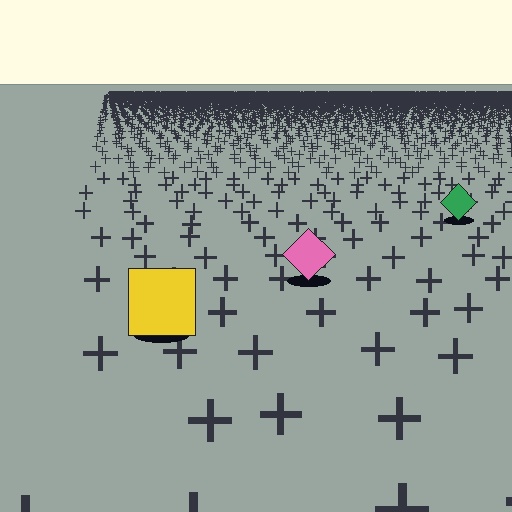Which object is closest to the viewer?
The yellow square is closest. The texture marks near it are larger and more spread out.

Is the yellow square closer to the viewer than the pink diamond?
Yes. The yellow square is closer — you can tell from the texture gradient: the ground texture is coarser near it.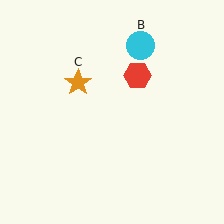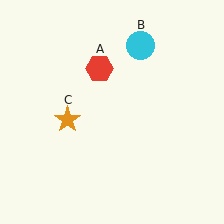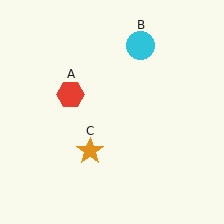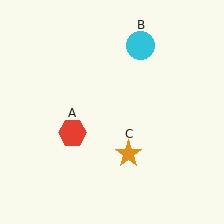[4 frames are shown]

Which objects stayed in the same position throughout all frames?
Cyan circle (object B) remained stationary.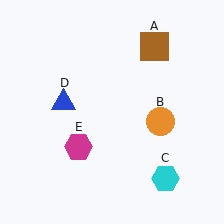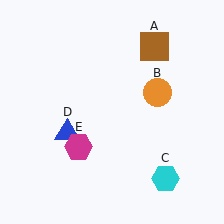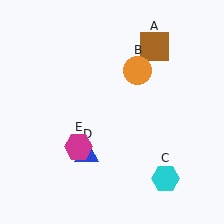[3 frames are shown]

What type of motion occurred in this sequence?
The orange circle (object B), blue triangle (object D) rotated counterclockwise around the center of the scene.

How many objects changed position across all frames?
2 objects changed position: orange circle (object B), blue triangle (object D).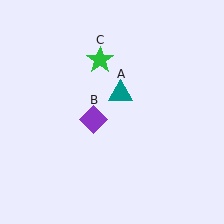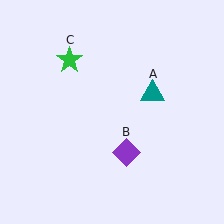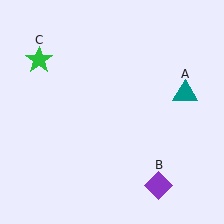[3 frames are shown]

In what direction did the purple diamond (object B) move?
The purple diamond (object B) moved down and to the right.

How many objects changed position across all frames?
3 objects changed position: teal triangle (object A), purple diamond (object B), green star (object C).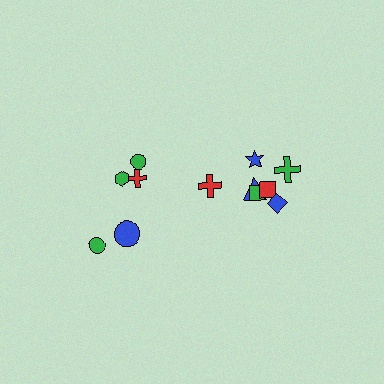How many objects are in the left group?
There are 5 objects.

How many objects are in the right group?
There are 7 objects.